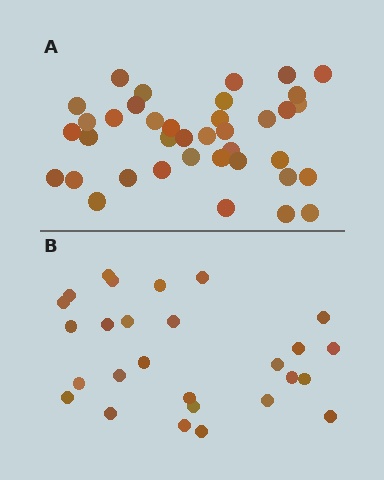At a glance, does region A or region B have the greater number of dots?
Region A (the top region) has more dots.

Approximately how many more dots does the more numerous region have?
Region A has roughly 12 or so more dots than region B.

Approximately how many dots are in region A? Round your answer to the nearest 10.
About 40 dots. (The exact count is 38, which rounds to 40.)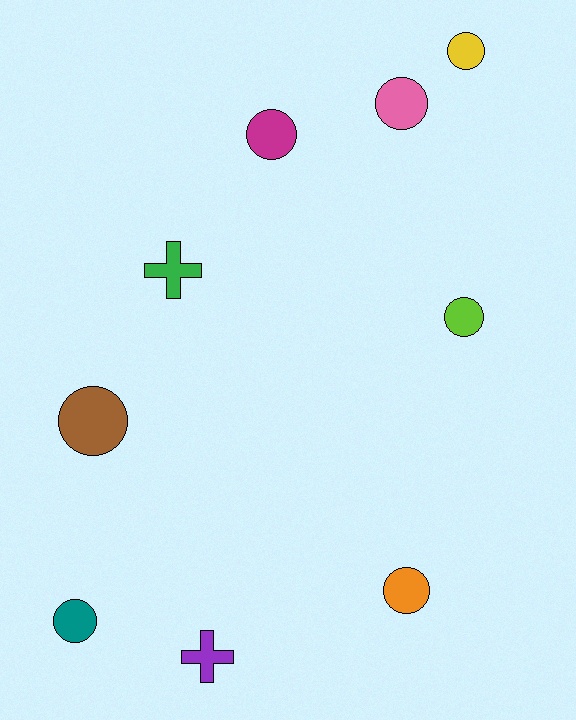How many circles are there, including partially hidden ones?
There are 7 circles.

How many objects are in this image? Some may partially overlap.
There are 9 objects.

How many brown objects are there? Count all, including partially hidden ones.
There is 1 brown object.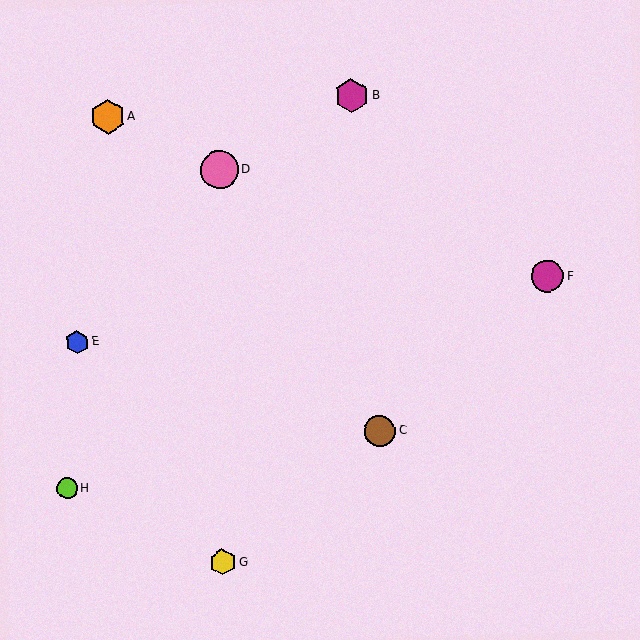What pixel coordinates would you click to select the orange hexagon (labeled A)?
Click at (107, 117) to select the orange hexagon A.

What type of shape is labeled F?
Shape F is a magenta circle.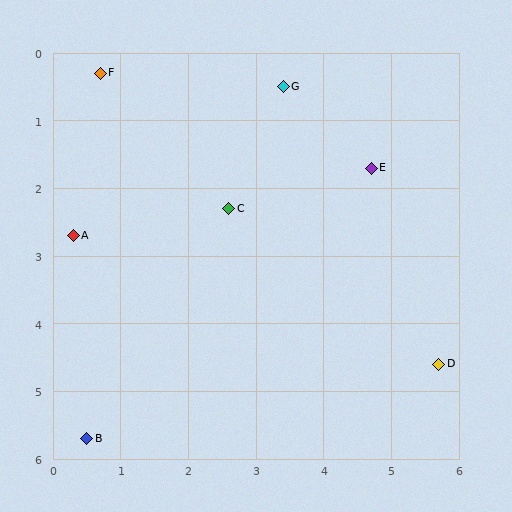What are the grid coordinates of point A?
Point A is at approximately (0.3, 2.7).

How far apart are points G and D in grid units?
Points G and D are about 4.7 grid units apart.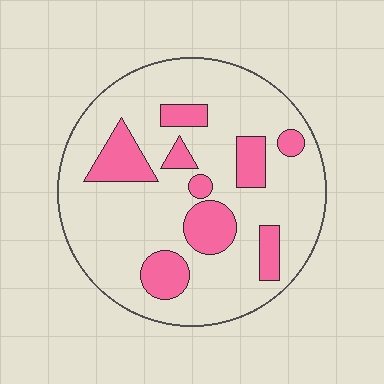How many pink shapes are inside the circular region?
9.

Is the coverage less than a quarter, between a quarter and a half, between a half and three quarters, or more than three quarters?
Less than a quarter.